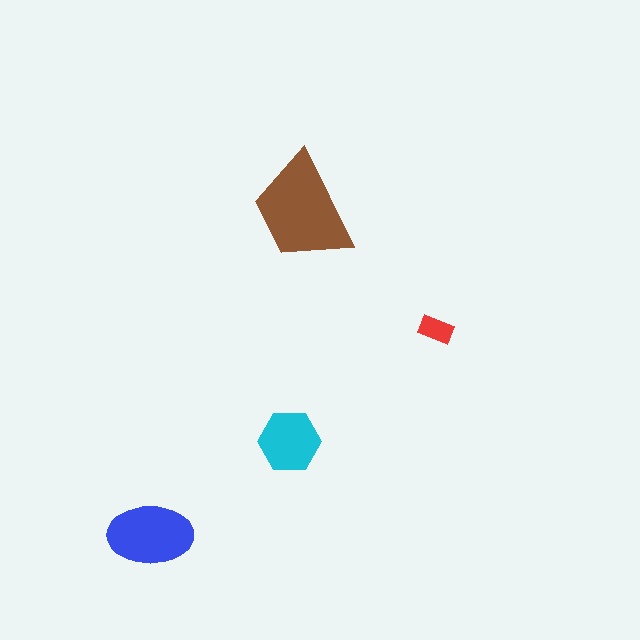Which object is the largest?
The brown trapezoid.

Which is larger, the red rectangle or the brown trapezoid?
The brown trapezoid.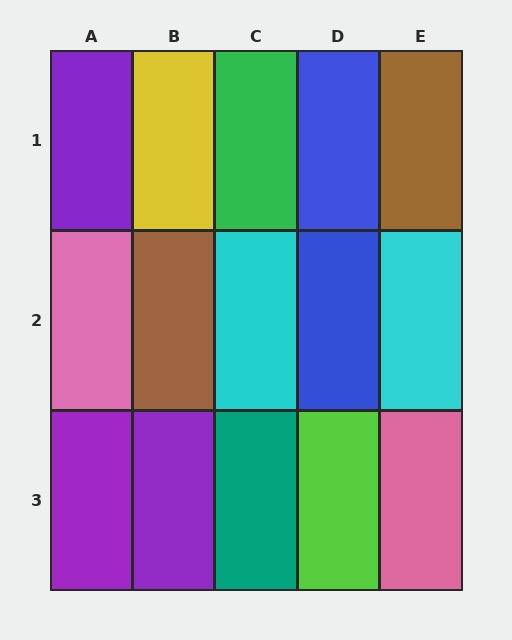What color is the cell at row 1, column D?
Blue.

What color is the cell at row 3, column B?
Purple.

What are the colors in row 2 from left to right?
Pink, brown, cyan, blue, cyan.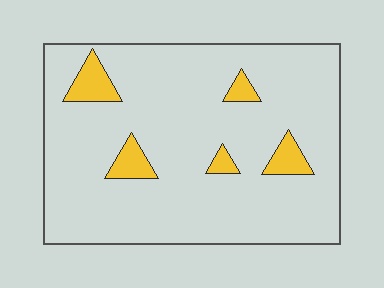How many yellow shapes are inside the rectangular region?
5.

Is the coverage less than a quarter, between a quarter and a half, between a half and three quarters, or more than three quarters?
Less than a quarter.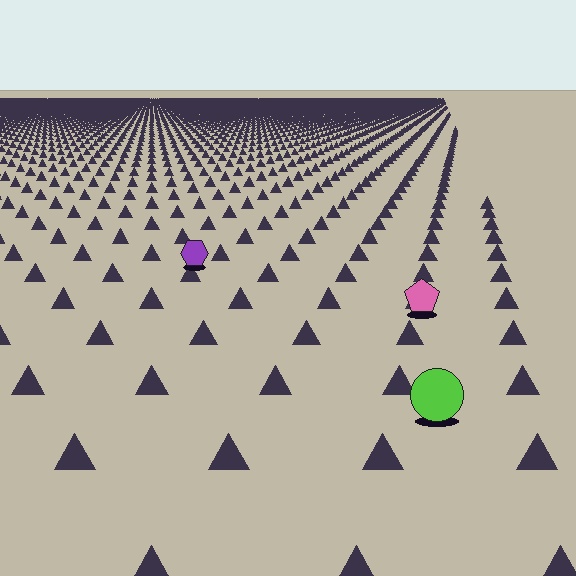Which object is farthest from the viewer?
The purple hexagon is farthest from the viewer. It appears smaller and the ground texture around it is denser.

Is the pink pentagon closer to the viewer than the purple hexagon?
Yes. The pink pentagon is closer — you can tell from the texture gradient: the ground texture is coarser near it.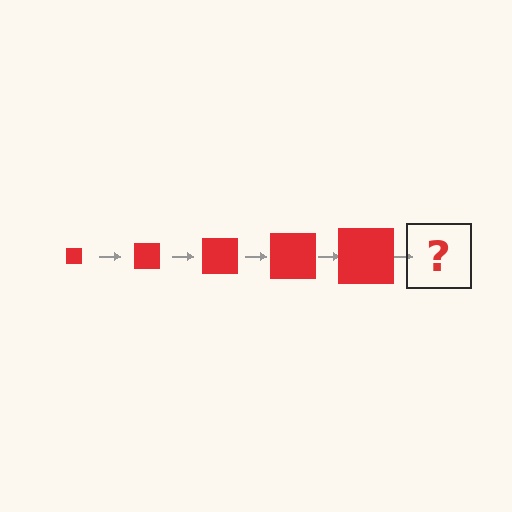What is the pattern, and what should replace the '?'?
The pattern is that the square gets progressively larger each step. The '?' should be a red square, larger than the previous one.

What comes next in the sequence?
The next element should be a red square, larger than the previous one.